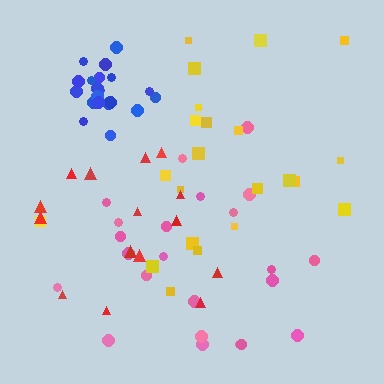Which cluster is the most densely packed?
Blue.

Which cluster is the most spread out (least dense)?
Yellow.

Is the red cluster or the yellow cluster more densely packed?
Red.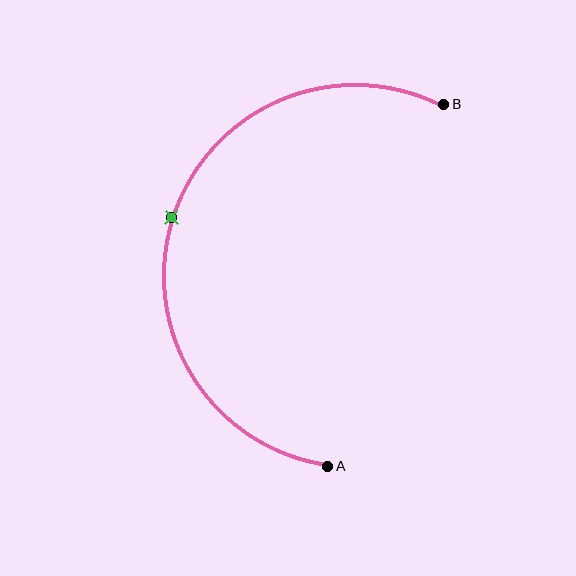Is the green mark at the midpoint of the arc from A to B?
Yes. The green mark lies on the arc at equal arc-length from both A and B — it is the arc midpoint.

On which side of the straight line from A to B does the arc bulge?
The arc bulges to the left of the straight line connecting A and B.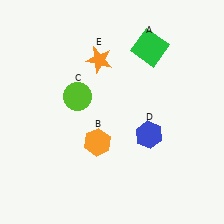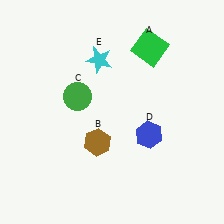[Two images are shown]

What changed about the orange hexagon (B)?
In Image 1, B is orange. In Image 2, it changed to brown.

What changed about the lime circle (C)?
In Image 1, C is lime. In Image 2, it changed to green.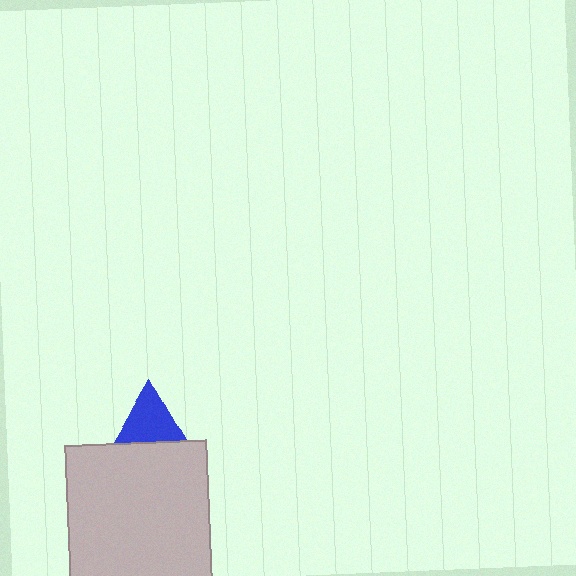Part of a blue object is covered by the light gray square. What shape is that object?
It is a triangle.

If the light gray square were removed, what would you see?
You would see the complete blue triangle.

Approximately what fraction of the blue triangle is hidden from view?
Roughly 52% of the blue triangle is hidden behind the light gray square.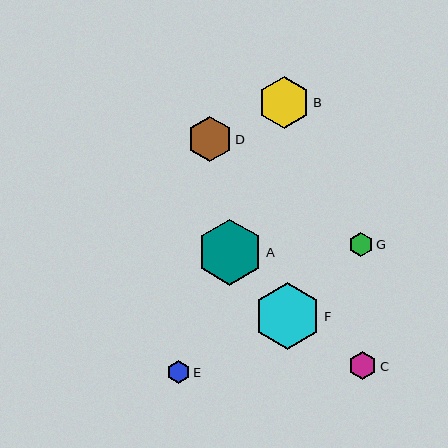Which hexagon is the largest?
Hexagon F is the largest with a size of approximately 67 pixels.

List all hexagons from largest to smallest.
From largest to smallest: F, A, B, D, C, G, E.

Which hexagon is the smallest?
Hexagon E is the smallest with a size of approximately 23 pixels.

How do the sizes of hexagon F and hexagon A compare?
Hexagon F and hexagon A are approximately the same size.